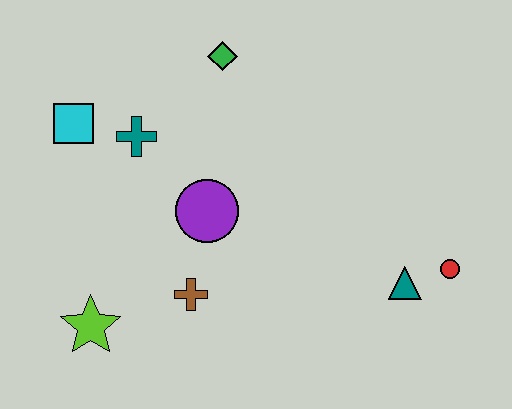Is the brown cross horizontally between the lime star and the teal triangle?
Yes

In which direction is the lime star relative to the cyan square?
The lime star is below the cyan square.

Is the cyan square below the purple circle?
No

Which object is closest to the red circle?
The teal triangle is closest to the red circle.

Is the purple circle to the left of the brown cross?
No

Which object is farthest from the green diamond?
The red circle is farthest from the green diamond.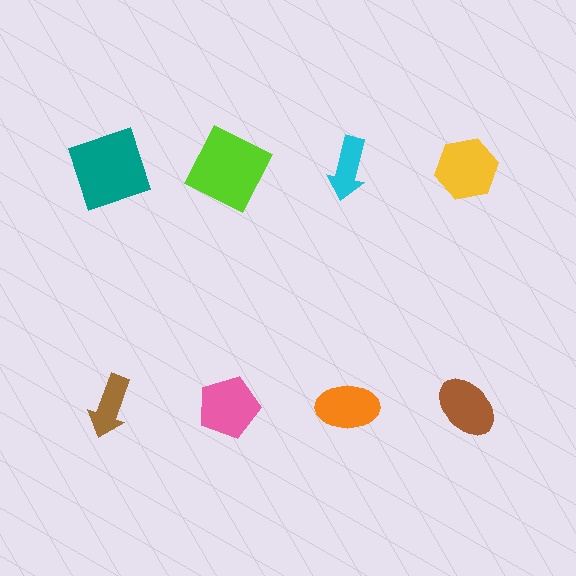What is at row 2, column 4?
A brown ellipse.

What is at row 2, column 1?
A brown arrow.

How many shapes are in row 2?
4 shapes.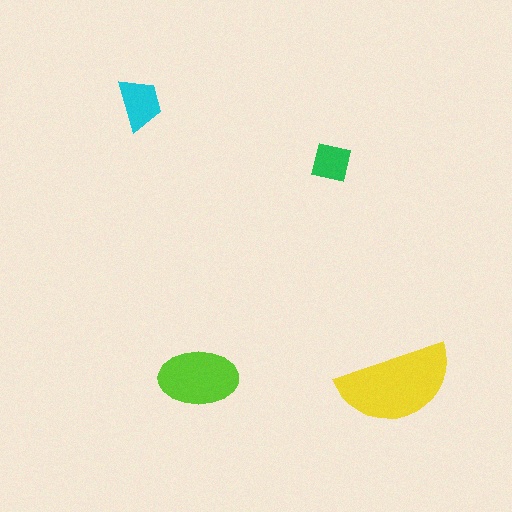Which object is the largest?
The yellow semicircle.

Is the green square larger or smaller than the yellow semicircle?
Smaller.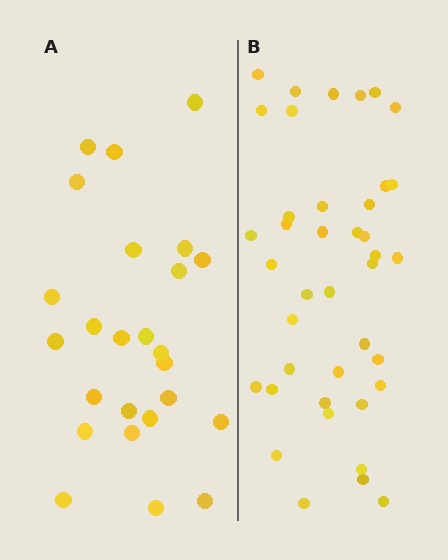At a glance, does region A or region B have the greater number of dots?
Region B (the right region) has more dots.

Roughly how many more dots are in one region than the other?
Region B has approximately 15 more dots than region A.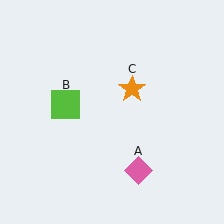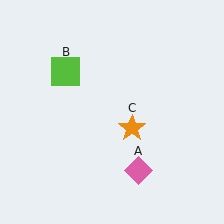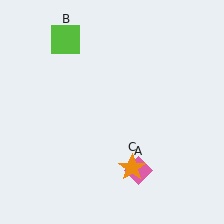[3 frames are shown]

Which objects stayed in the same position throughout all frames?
Pink diamond (object A) remained stationary.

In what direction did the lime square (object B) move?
The lime square (object B) moved up.